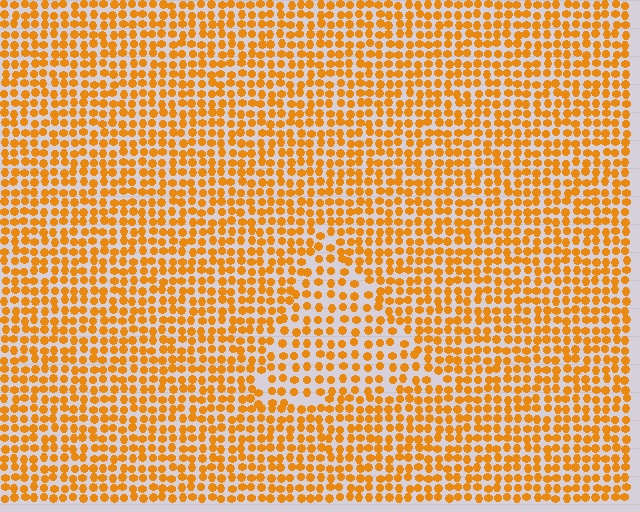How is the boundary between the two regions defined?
The boundary is defined by a change in element density (approximately 1.5x ratio). All elements are the same color, size, and shape.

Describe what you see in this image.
The image contains small orange elements arranged at two different densities. A triangle-shaped region is visible where the elements are less densely packed than the surrounding area.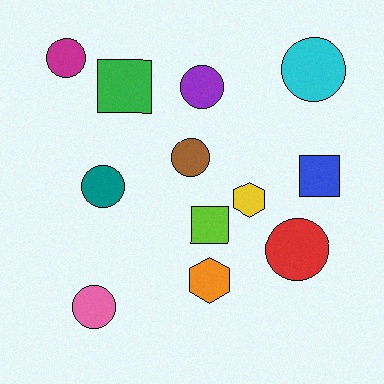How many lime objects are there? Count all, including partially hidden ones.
There is 1 lime object.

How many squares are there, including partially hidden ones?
There are 3 squares.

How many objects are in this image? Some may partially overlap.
There are 12 objects.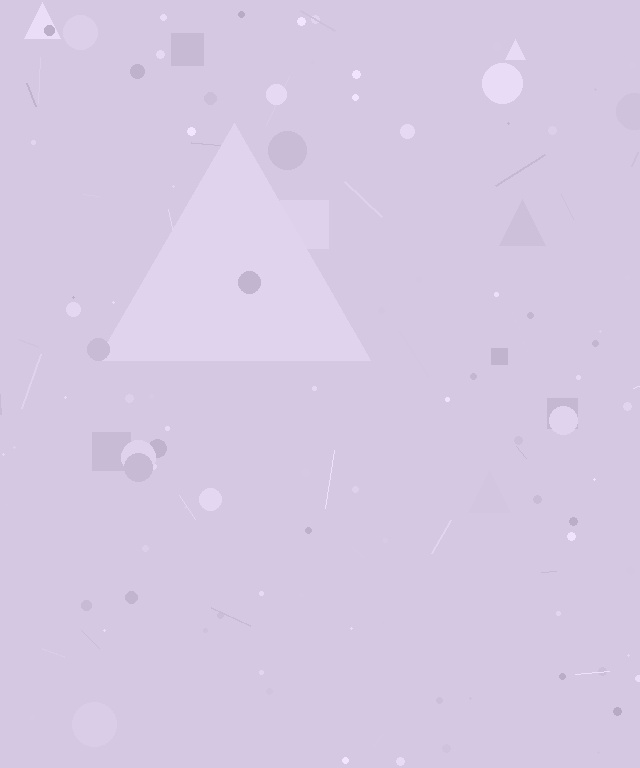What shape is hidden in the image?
A triangle is hidden in the image.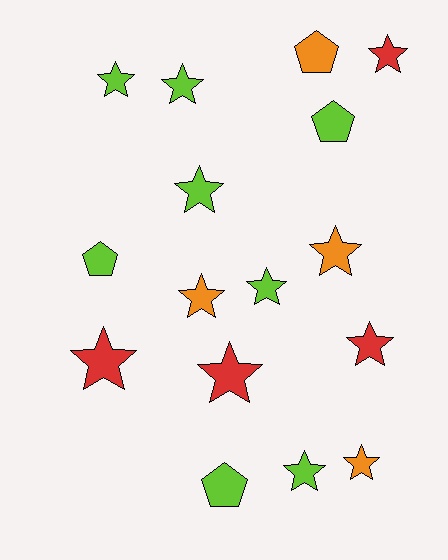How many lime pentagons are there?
There are 3 lime pentagons.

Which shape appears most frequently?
Star, with 12 objects.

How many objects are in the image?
There are 16 objects.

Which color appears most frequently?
Lime, with 8 objects.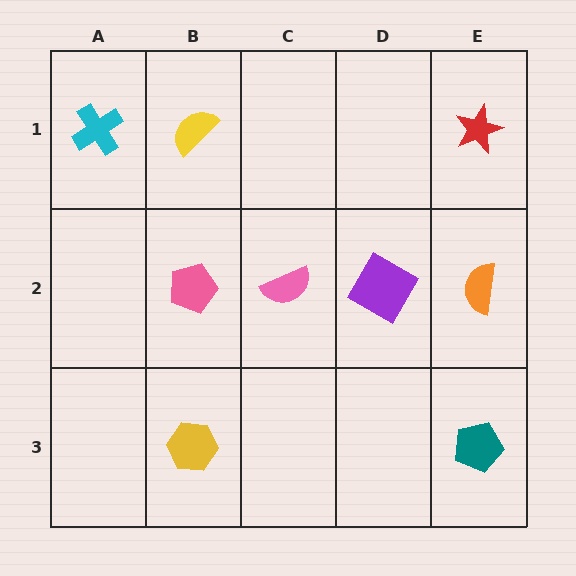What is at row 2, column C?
A pink semicircle.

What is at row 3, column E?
A teal pentagon.